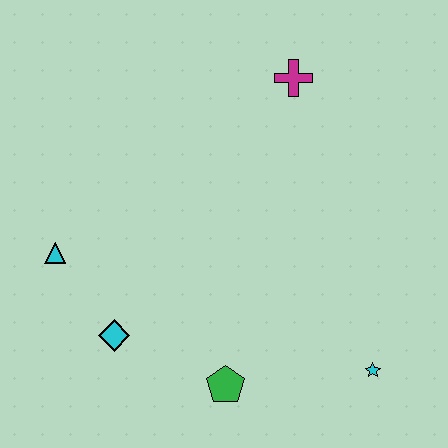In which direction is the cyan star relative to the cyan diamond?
The cyan star is to the right of the cyan diamond.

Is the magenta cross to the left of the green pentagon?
No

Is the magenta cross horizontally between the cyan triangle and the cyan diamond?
No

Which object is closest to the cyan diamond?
The cyan triangle is closest to the cyan diamond.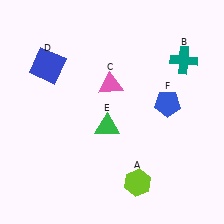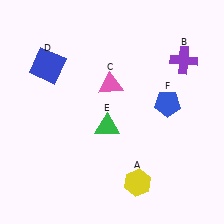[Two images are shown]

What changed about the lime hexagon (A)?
In Image 1, A is lime. In Image 2, it changed to yellow.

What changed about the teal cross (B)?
In Image 1, B is teal. In Image 2, it changed to purple.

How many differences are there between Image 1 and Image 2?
There are 2 differences between the two images.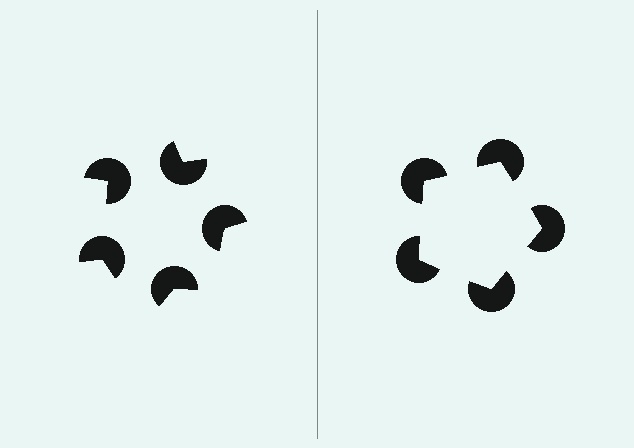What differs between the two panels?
The pac-man discs are positioned identically on both sides; only the wedge orientations differ. On the right they align to a pentagon; on the left they are misaligned.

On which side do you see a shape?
An illusory pentagon appears on the right side. On the left side the wedge cuts are rotated, so no coherent shape forms.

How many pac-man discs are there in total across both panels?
10 — 5 on each side.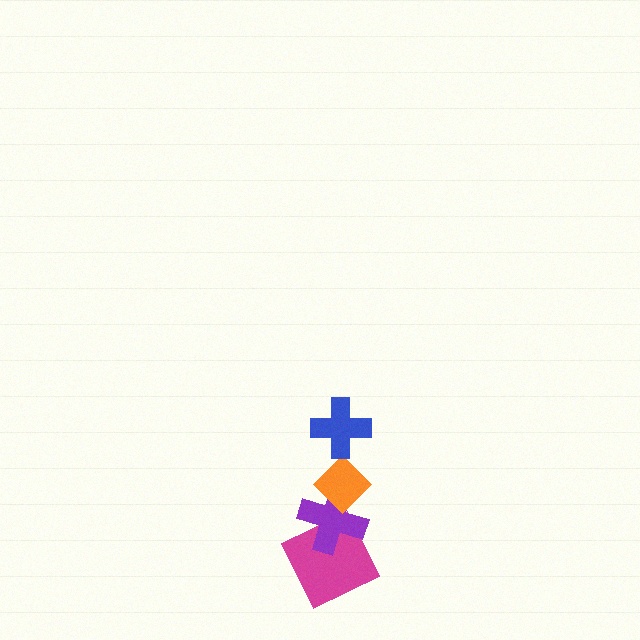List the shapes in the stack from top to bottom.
From top to bottom: the blue cross, the orange diamond, the purple cross, the magenta square.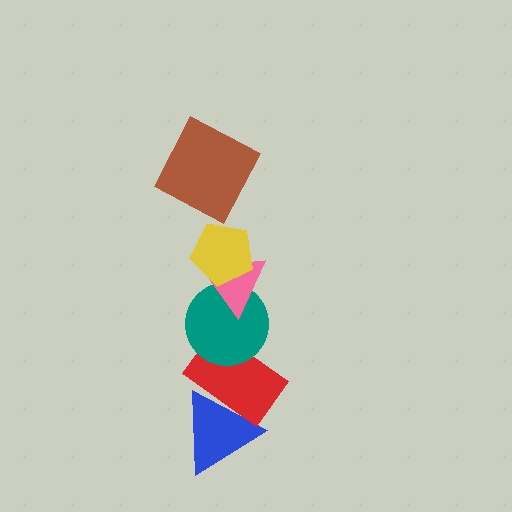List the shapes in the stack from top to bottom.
From top to bottom: the brown square, the yellow pentagon, the pink triangle, the teal circle, the red rectangle, the blue triangle.